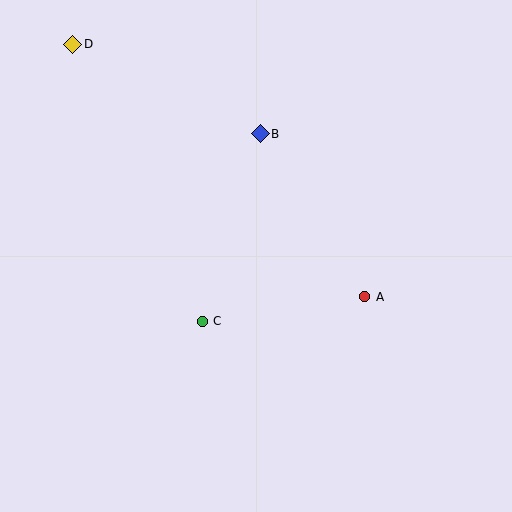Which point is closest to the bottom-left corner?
Point C is closest to the bottom-left corner.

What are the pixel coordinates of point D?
Point D is at (73, 44).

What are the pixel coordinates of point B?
Point B is at (260, 134).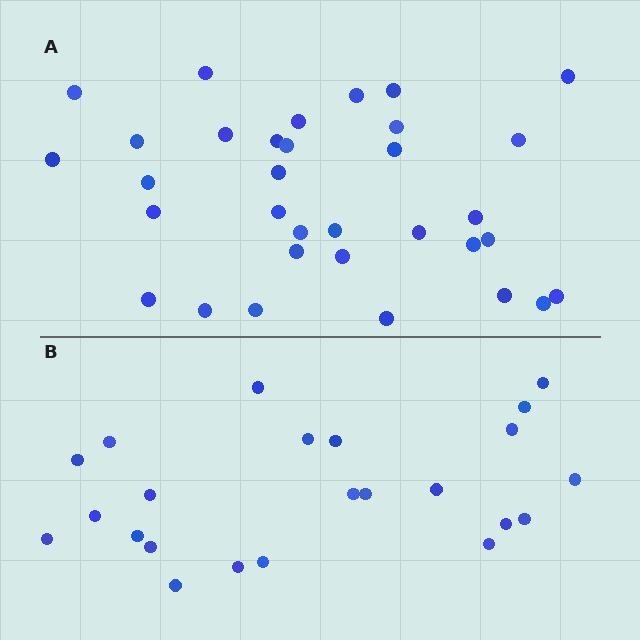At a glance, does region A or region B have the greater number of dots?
Region A (the top region) has more dots.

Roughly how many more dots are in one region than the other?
Region A has roughly 10 or so more dots than region B.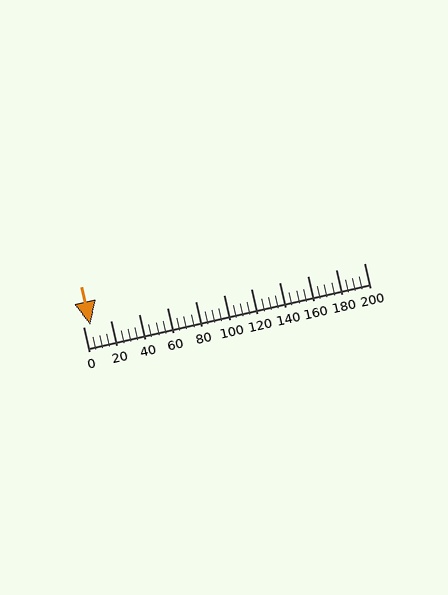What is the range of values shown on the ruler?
The ruler shows values from 0 to 200.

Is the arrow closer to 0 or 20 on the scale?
The arrow is closer to 0.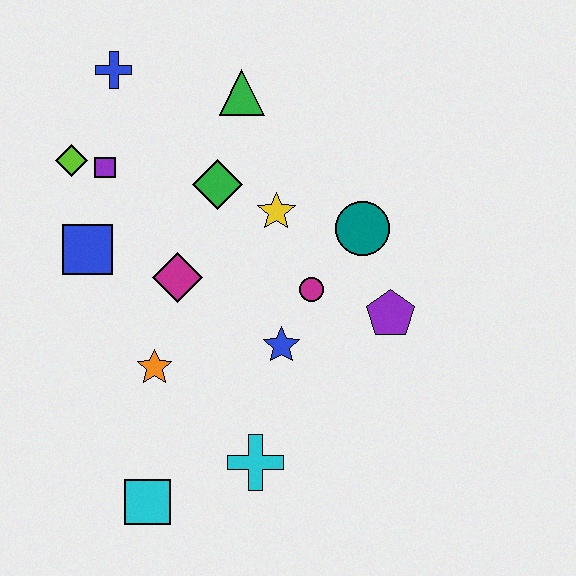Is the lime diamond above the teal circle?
Yes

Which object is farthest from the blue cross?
The cyan square is farthest from the blue cross.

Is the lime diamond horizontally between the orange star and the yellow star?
No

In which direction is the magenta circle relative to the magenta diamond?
The magenta circle is to the right of the magenta diamond.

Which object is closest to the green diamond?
The yellow star is closest to the green diamond.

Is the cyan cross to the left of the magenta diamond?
No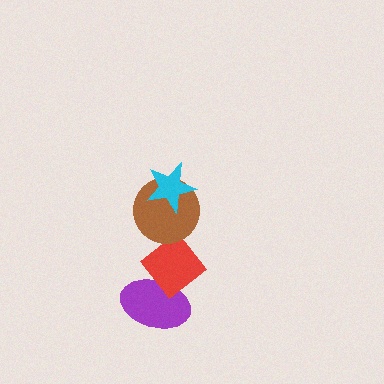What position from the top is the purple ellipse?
The purple ellipse is 4th from the top.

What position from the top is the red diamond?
The red diamond is 3rd from the top.